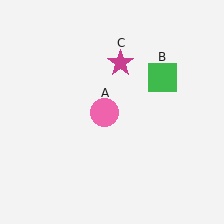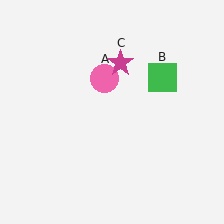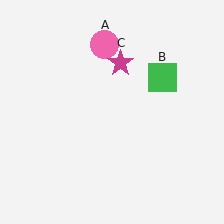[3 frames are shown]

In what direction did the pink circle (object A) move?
The pink circle (object A) moved up.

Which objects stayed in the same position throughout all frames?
Green square (object B) and magenta star (object C) remained stationary.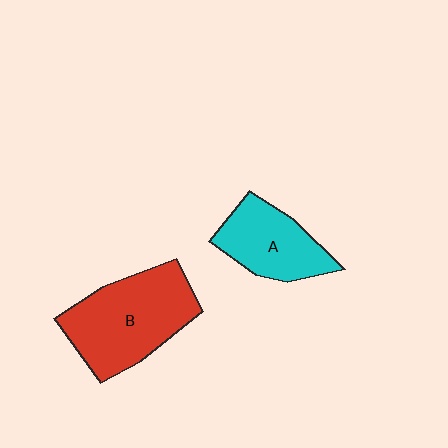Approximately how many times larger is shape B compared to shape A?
Approximately 1.5 times.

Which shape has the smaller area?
Shape A (cyan).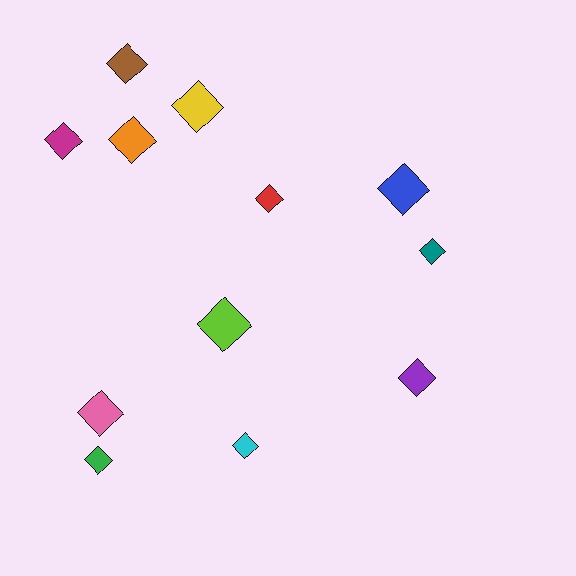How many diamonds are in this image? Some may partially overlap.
There are 12 diamonds.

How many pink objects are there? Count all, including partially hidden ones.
There is 1 pink object.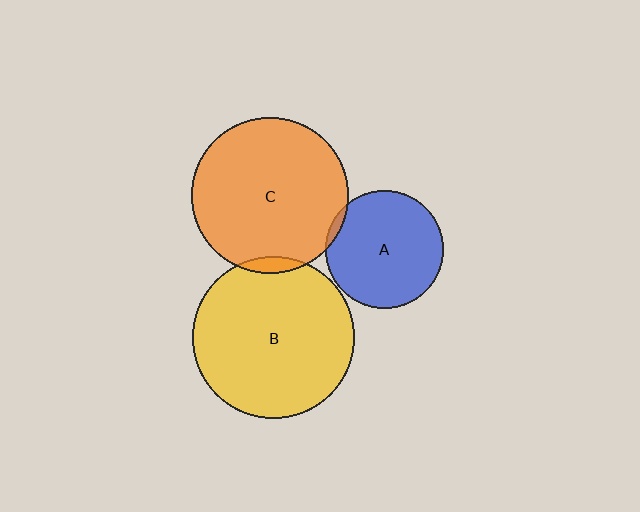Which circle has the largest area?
Circle B (yellow).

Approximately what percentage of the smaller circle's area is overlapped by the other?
Approximately 5%.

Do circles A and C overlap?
Yes.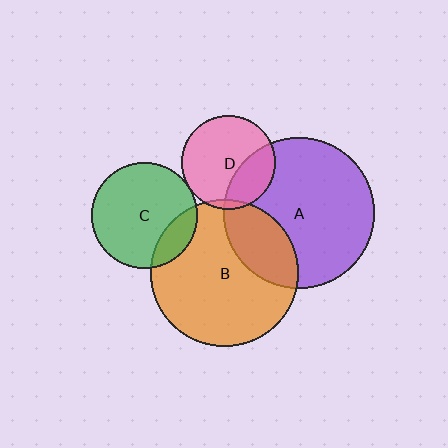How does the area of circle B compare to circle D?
Approximately 2.5 times.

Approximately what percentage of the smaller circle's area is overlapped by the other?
Approximately 25%.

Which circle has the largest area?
Circle A (purple).